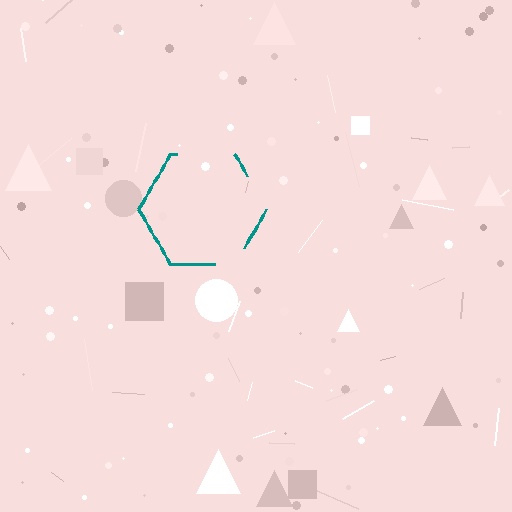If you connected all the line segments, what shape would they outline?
They would outline a hexagon.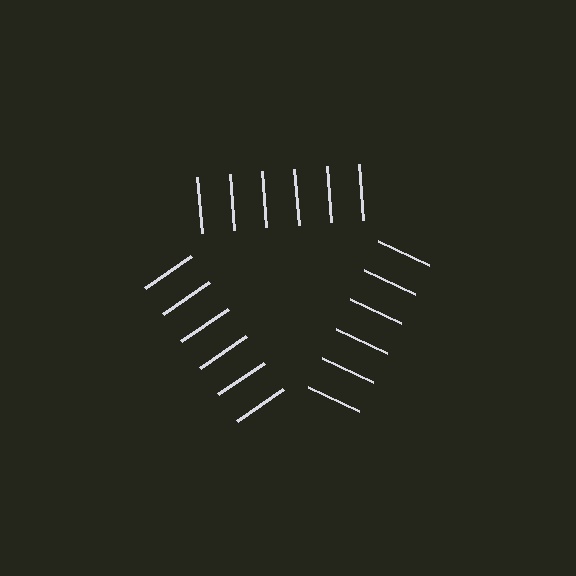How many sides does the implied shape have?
3 sides — the line-ends trace a triangle.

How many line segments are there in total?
18 — 6 along each of the 3 edges.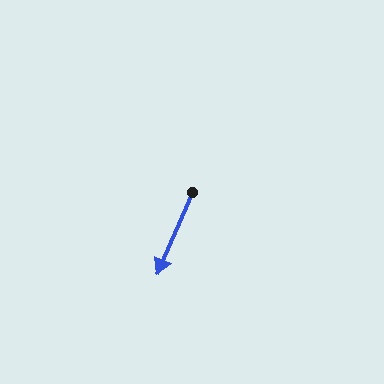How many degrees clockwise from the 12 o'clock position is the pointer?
Approximately 203 degrees.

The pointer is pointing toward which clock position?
Roughly 7 o'clock.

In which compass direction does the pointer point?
Southwest.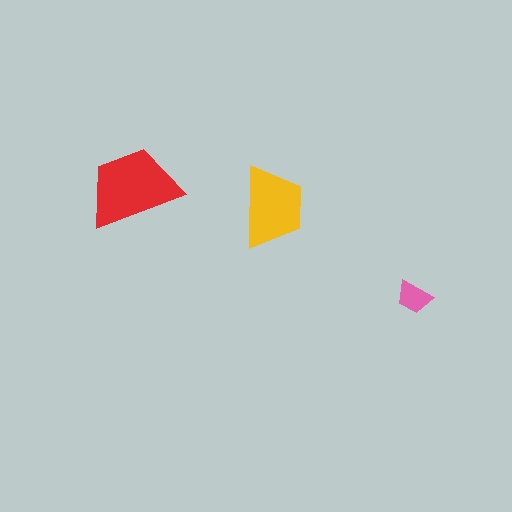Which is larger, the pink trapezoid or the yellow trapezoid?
The yellow one.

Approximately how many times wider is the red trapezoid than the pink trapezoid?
About 2.5 times wider.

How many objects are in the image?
There are 3 objects in the image.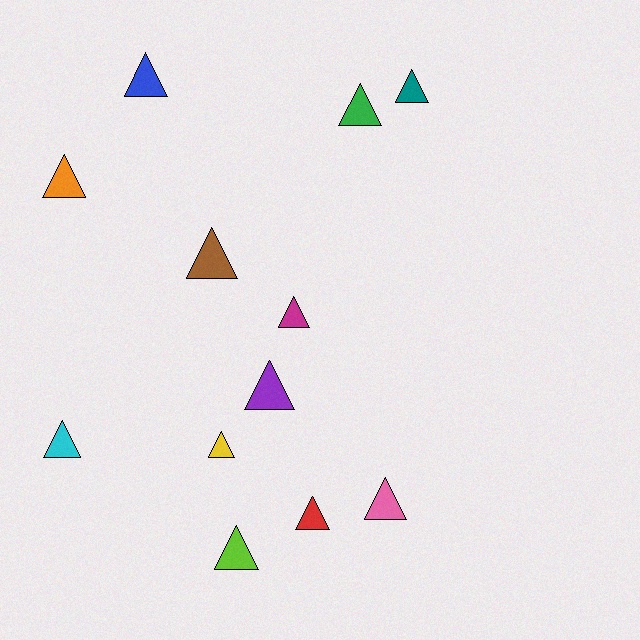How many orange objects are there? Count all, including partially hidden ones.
There is 1 orange object.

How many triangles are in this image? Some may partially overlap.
There are 12 triangles.